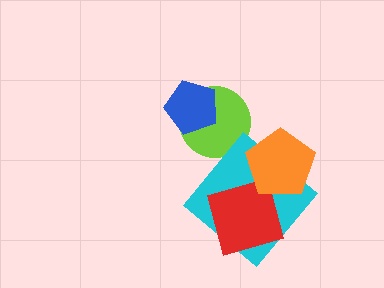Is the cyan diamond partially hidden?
Yes, it is partially covered by another shape.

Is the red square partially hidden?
No, no other shape covers it.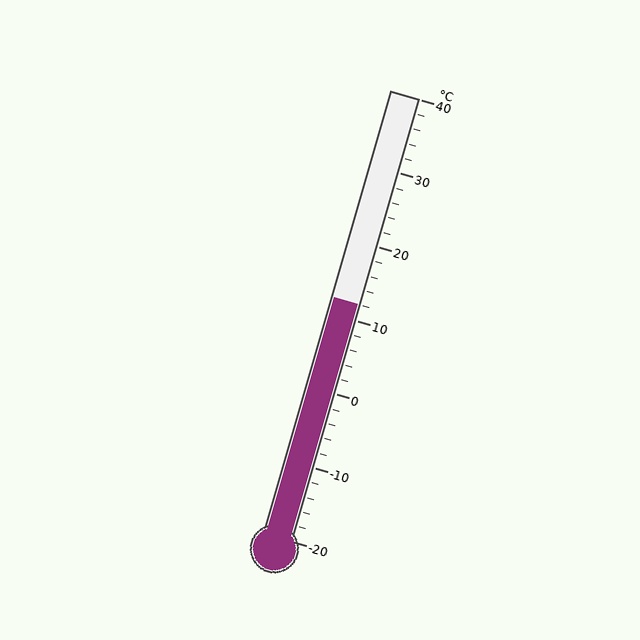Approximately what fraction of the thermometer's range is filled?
The thermometer is filled to approximately 55% of its range.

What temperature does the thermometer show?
The thermometer shows approximately 12°C.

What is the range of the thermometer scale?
The thermometer scale ranges from -20°C to 40°C.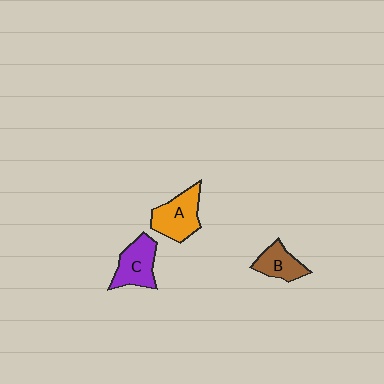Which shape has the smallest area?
Shape B (brown).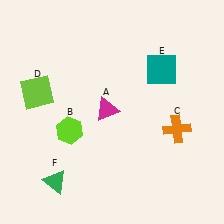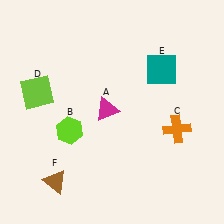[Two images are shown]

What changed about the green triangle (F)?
In Image 1, F is green. In Image 2, it changed to brown.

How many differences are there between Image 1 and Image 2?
There is 1 difference between the two images.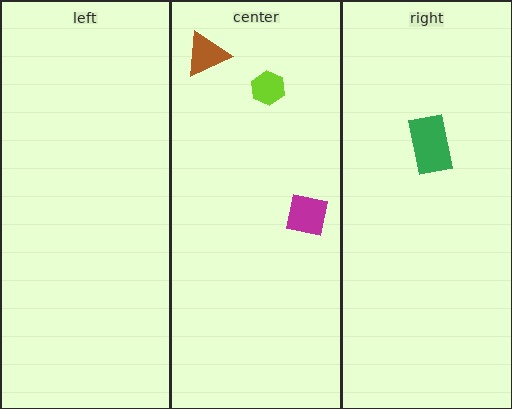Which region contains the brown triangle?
The center region.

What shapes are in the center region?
The magenta square, the brown triangle, the lime hexagon.